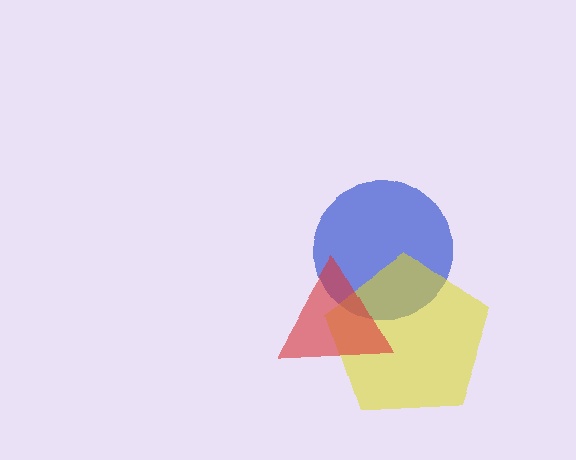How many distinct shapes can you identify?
There are 3 distinct shapes: a blue circle, a yellow pentagon, a red triangle.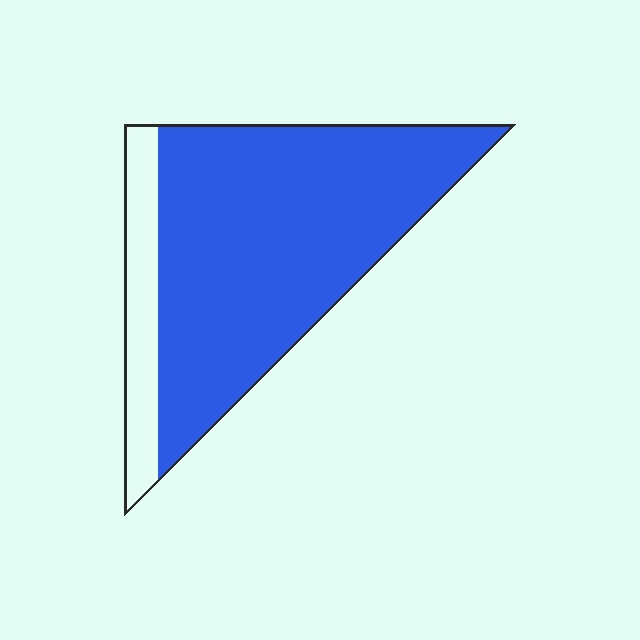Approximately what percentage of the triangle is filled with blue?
Approximately 85%.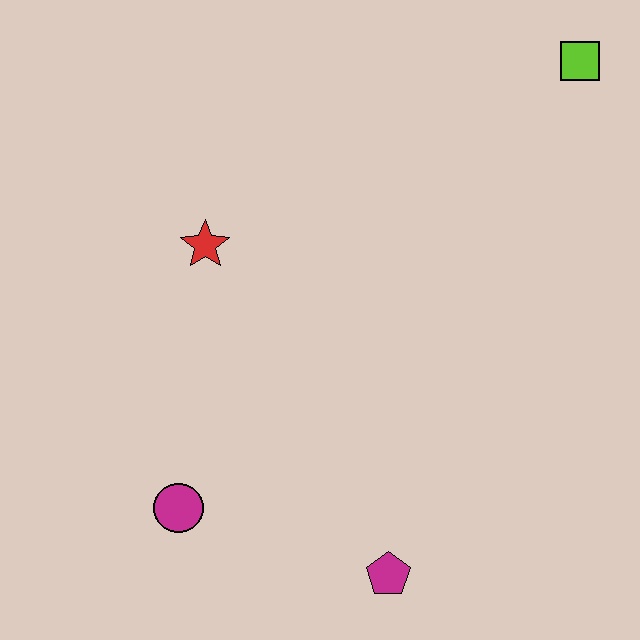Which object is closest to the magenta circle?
The magenta pentagon is closest to the magenta circle.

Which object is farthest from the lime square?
The magenta circle is farthest from the lime square.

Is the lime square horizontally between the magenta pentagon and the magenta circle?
No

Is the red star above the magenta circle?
Yes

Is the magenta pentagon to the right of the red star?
Yes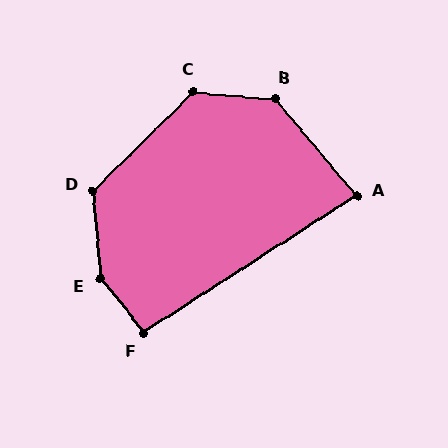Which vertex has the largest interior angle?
E, at approximately 146 degrees.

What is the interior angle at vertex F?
Approximately 96 degrees (obtuse).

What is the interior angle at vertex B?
Approximately 134 degrees (obtuse).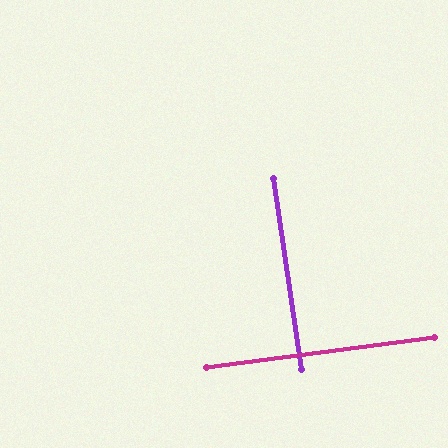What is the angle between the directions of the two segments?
Approximately 89 degrees.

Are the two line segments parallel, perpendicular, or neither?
Perpendicular — they meet at approximately 89°.